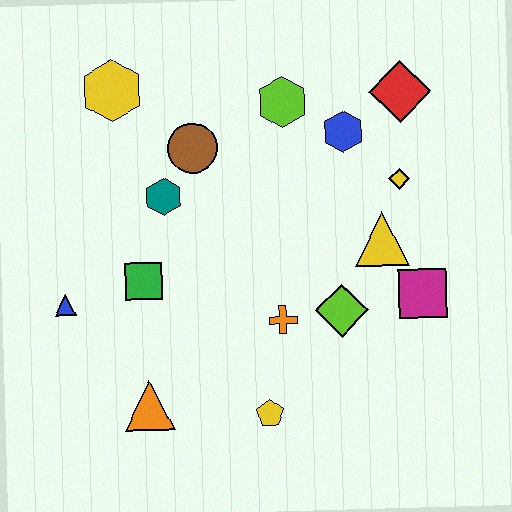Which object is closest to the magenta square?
The yellow triangle is closest to the magenta square.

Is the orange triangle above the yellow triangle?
No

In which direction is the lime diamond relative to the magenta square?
The lime diamond is to the left of the magenta square.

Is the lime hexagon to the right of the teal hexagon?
Yes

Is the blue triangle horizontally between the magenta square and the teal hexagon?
No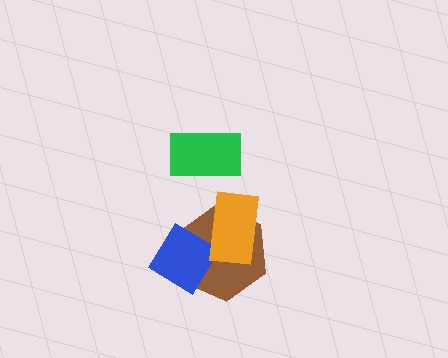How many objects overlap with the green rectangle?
0 objects overlap with the green rectangle.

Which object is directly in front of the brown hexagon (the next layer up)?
The blue diamond is directly in front of the brown hexagon.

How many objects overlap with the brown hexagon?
2 objects overlap with the brown hexagon.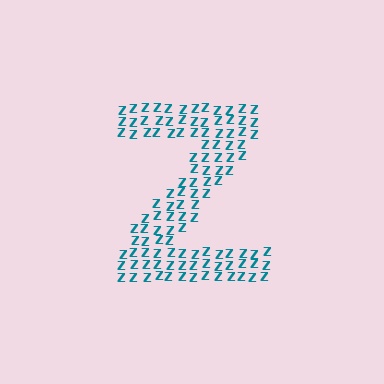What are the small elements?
The small elements are letter Z's.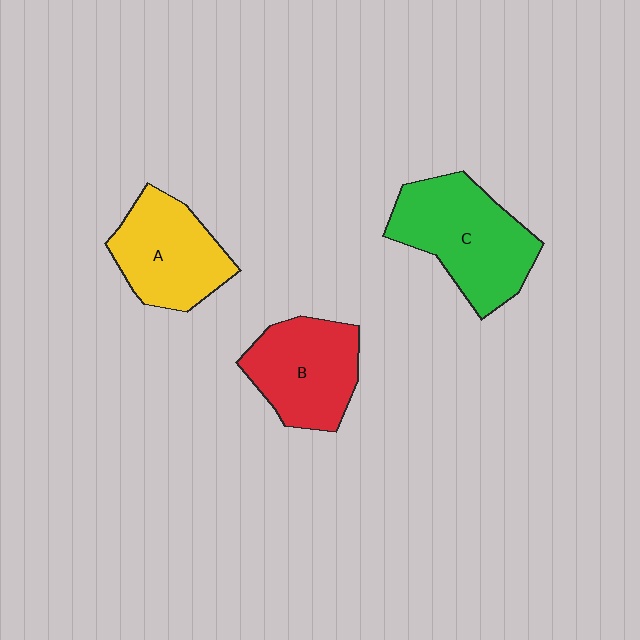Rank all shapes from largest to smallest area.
From largest to smallest: C (green), B (red), A (yellow).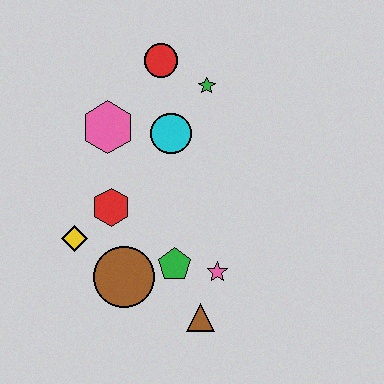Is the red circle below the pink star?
No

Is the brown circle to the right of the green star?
No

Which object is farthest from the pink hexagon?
The brown triangle is farthest from the pink hexagon.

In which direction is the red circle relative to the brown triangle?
The red circle is above the brown triangle.